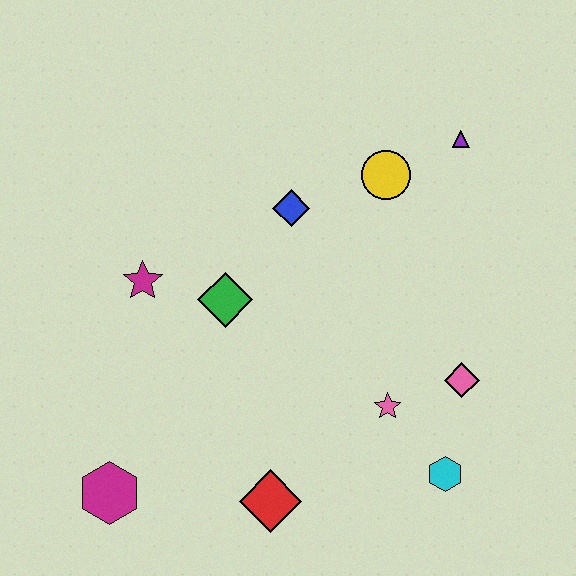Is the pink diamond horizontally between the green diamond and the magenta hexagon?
No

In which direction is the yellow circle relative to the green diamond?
The yellow circle is to the right of the green diamond.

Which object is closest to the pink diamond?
The pink star is closest to the pink diamond.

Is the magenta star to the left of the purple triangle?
Yes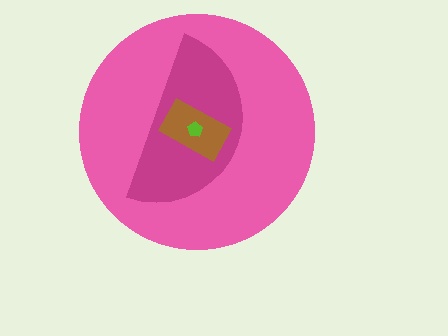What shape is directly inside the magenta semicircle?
The brown rectangle.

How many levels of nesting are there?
4.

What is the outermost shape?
The pink circle.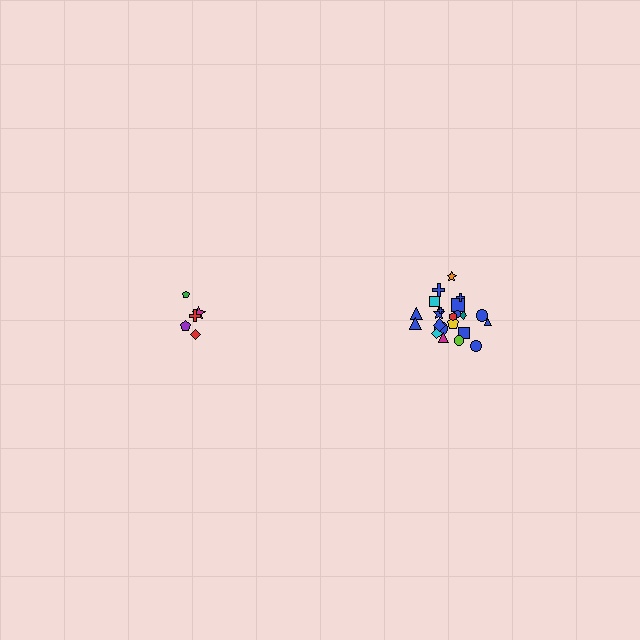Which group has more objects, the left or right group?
The right group.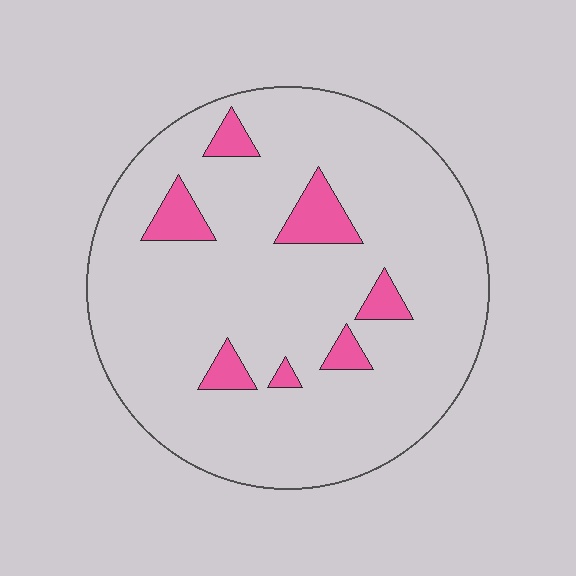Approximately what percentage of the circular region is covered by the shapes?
Approximately 10%.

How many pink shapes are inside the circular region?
7.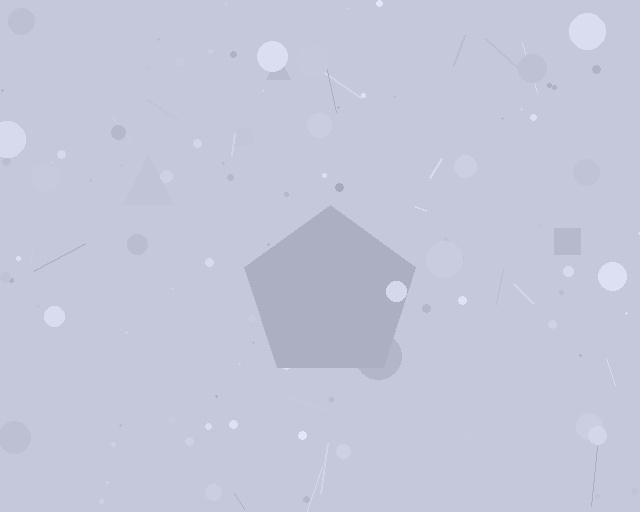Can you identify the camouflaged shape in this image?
The camouflaged shape is a pentagon.